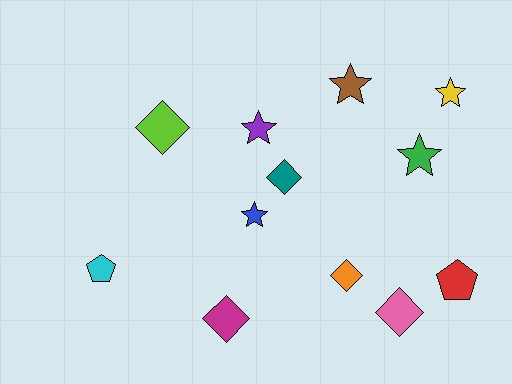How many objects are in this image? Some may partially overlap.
There are 12 objects.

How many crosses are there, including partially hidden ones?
There are no crosses.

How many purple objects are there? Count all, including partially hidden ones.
There is 1 purple object.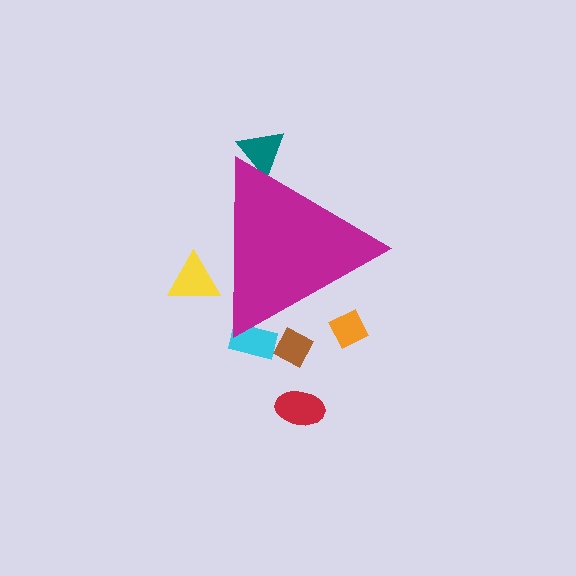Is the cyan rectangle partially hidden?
Yes, the cyan rectangle is partially hidden behind the magenta triangle.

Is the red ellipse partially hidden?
No, the red ellipse is fully visible.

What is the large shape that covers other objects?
A magenta triangle.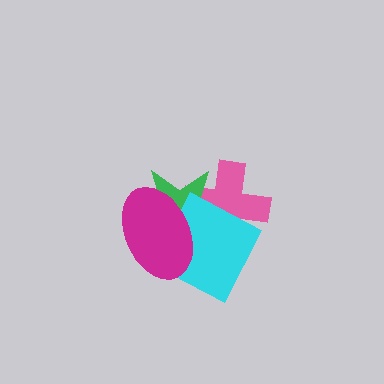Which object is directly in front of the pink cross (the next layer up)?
The green star is directly in front of the pink cross.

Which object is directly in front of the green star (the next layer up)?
The cyan square is directly in front of the green star.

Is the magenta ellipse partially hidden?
No, no other shape covers it.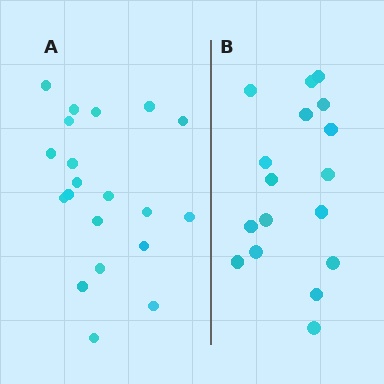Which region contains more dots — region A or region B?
Region A (the left region) has more dots.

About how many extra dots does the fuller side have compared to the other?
Region A has just a few more — roughly 2 or 3 more dots than region B.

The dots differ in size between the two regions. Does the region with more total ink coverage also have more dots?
No. Region B has more total ink coverage because its dots are larger, but region A actually contains more individual dots. Total area can be misleading — the number of items is what matters here.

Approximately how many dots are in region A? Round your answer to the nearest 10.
About 20 dots.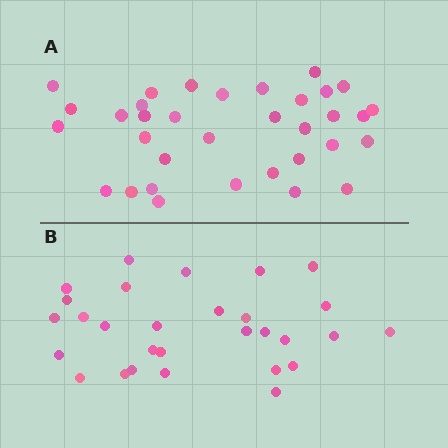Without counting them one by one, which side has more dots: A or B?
Region A (the top region) has more dots.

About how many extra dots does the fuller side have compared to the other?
Region A has about 5 more dots than region B.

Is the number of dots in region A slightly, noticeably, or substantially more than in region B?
Region A has only slightly more — the two regions are fairly close. The ratio is roughly 1.2 to 1.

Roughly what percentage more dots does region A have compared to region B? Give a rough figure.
About 15% more.